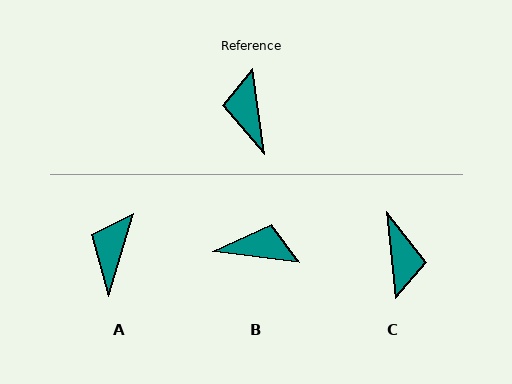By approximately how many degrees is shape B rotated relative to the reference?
Approximately 106 degrees clockwise.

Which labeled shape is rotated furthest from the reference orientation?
C, about 177 degrees away.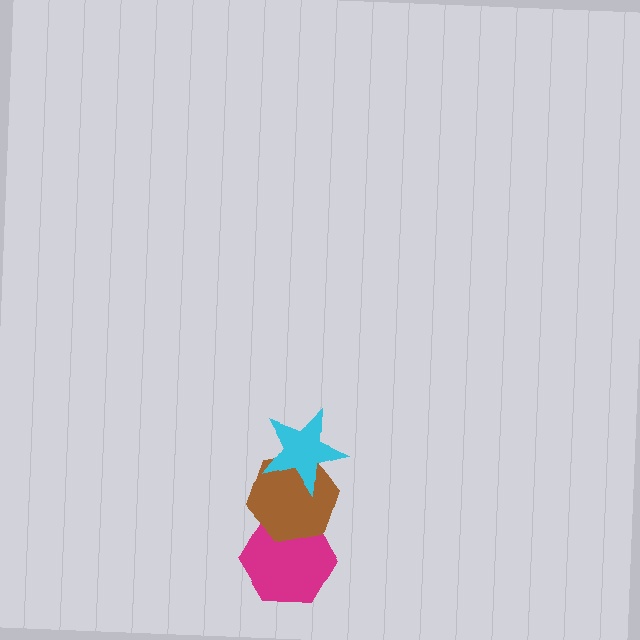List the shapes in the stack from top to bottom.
From top to bottom: the cyan star, the brown hexagon, the magenta hexagon.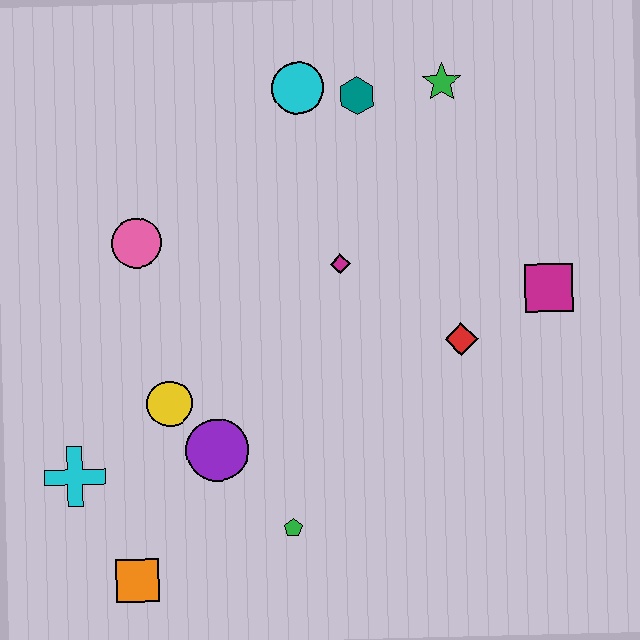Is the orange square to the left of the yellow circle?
Yes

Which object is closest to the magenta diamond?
The red diamond is closest to the magenta diamond.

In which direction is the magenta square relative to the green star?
The magenta square is below the green star.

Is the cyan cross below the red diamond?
Yes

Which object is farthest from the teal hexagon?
The orange square is farthest from the teal hexagon.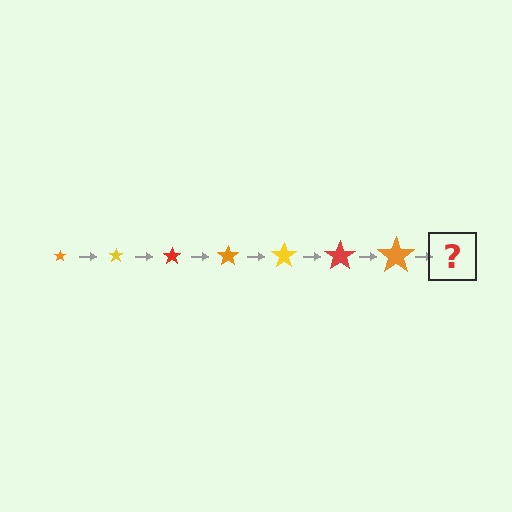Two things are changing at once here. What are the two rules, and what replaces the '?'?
The two rules are that the star grows larger each step and the color cycles through orange, yellow, and red. The '?' should be a yellow star, larger than the previous one.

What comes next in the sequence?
The next element should be a yellow star, larger than the previous one.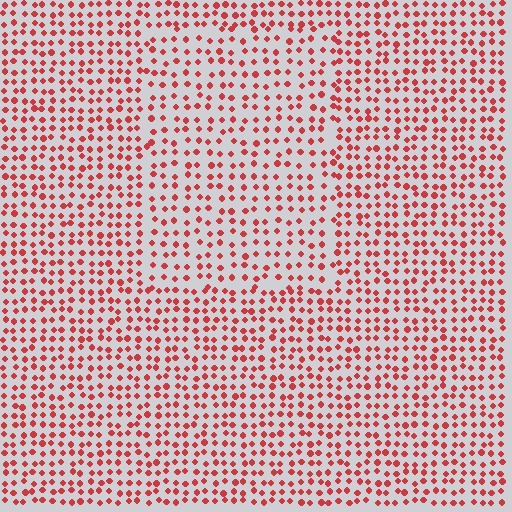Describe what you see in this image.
The image contains small red elements arranged at two different densities. A rectangle-shaped region is visible where the elements are less densely packed than the surrounding area.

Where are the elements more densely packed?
The elements are more densely packed outside the rectangle boundary.